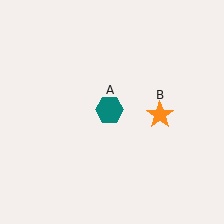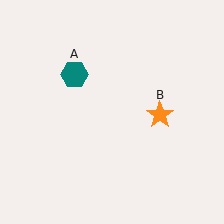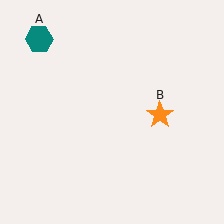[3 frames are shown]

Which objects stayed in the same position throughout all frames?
Orange star (object B) remained stationary.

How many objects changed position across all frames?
1 object changed position: teal hexagon (object A).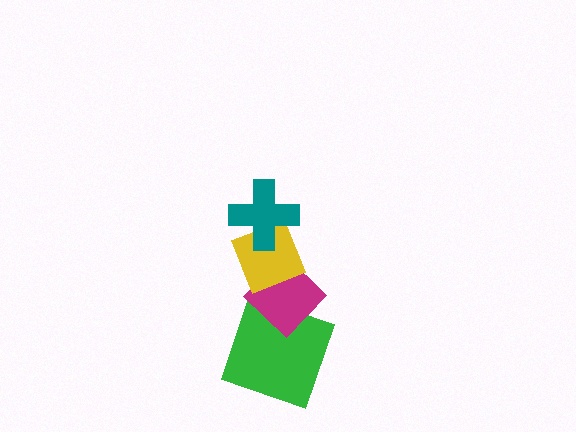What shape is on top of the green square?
The magenta diamond is on top of the green square.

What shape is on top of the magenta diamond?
The yellow diamond is on top of the magenta diamond.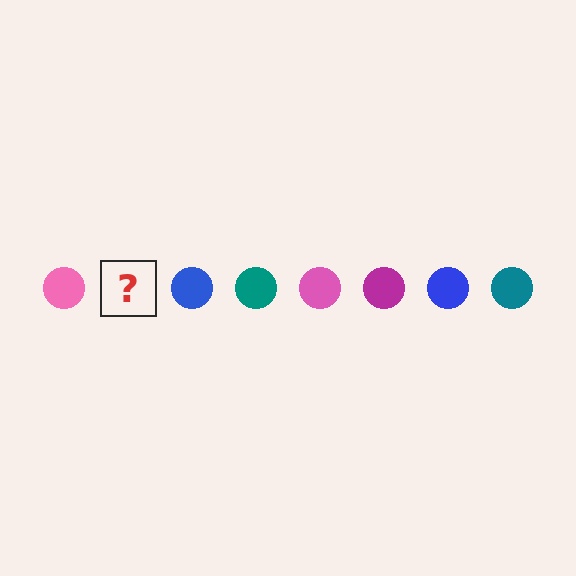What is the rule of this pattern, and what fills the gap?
The rule is that the pattern cycles through pink, magenta, blue, teal circles. The gap should be filled with a magenta circle.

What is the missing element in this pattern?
The missing element is a magenta circle.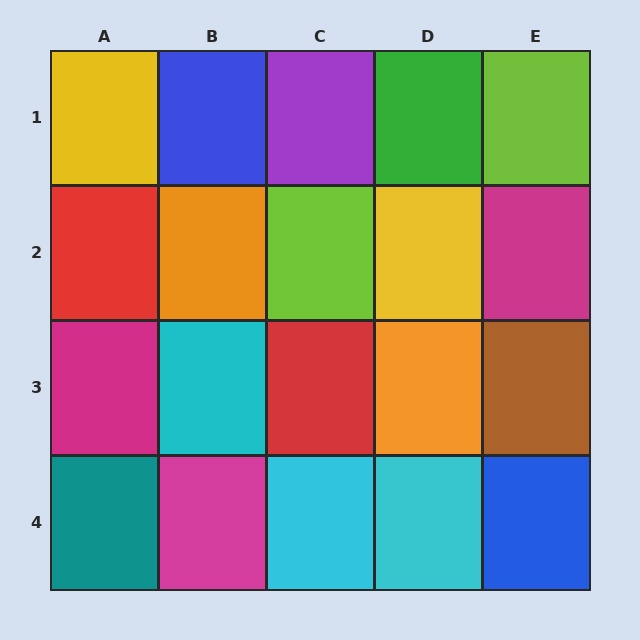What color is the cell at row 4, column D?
Cyan.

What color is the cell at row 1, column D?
Green.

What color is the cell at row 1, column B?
Blue.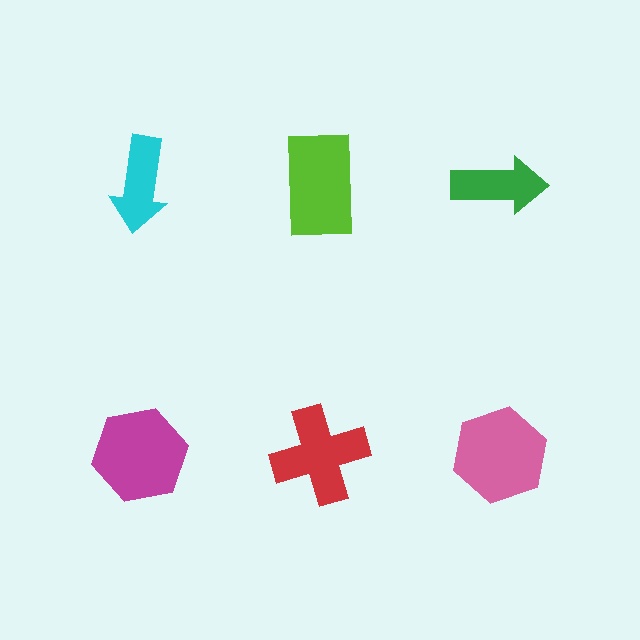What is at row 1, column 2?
A lime rectangle.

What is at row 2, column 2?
A red cross.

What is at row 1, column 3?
A green arrow.